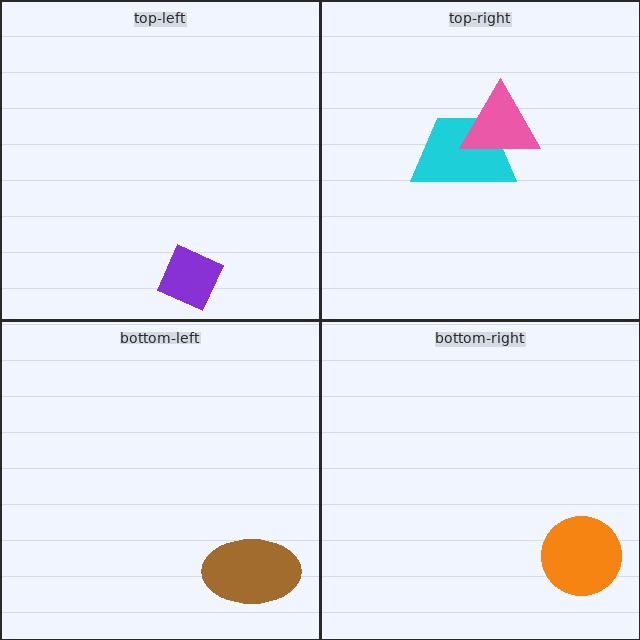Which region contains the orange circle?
The bottom-right region.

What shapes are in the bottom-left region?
The brown ellipse.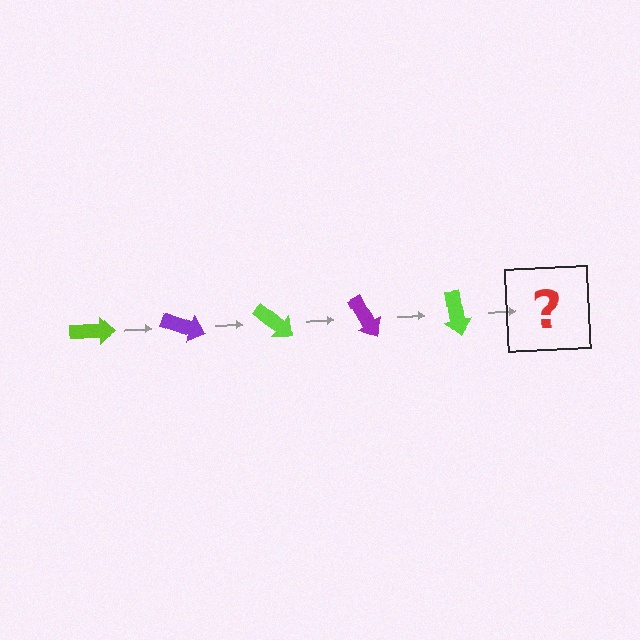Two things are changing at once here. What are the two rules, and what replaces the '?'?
The two rules are that it rotates 20 degrees each step and the color cycles through lime and purple. The '?' should be a purple arrow, rotated 100 degrees from the start.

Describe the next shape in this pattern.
It should be a purple arrow, rotated 100 degrees from the start.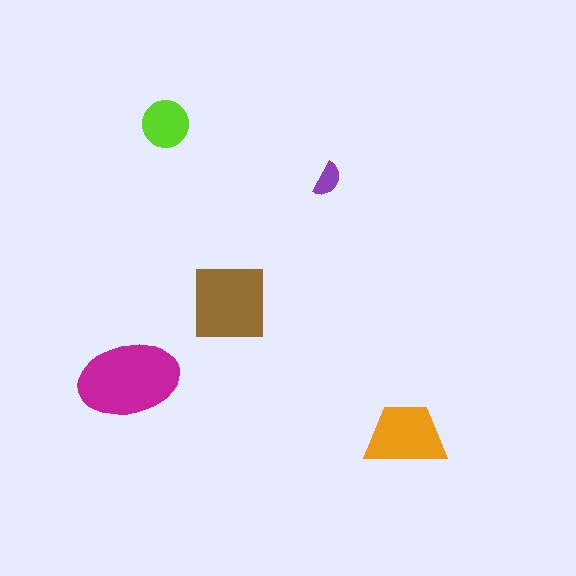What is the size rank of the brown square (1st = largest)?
2nd.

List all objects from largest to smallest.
The magenta ellipse, the brown square, the orange trapezoid, the lime circle, the purple semicircle.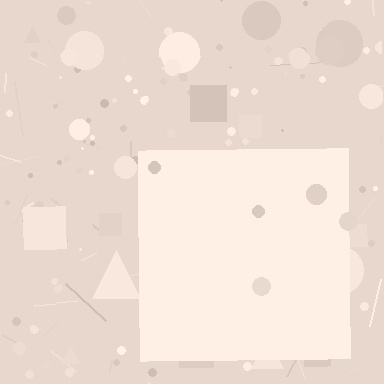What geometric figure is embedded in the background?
A square is embedded in the background.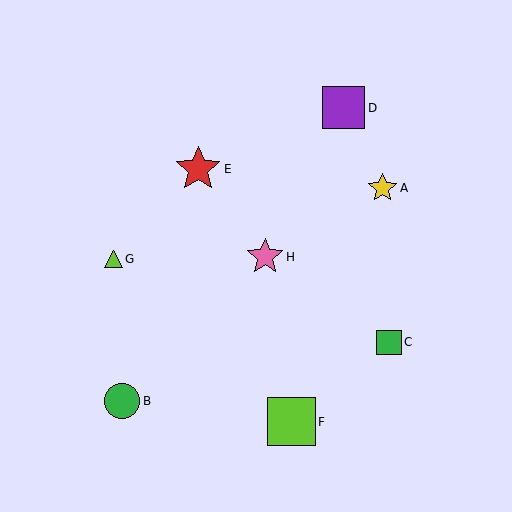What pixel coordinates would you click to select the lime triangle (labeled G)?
Click at (114, 259) to select the lime triangle G.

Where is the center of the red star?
The center of the red star is at (198, 169).